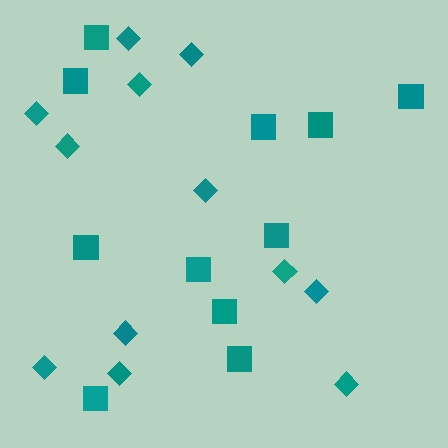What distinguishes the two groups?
There are 2 groups: one group of squares (11) and one group of diamonds (12).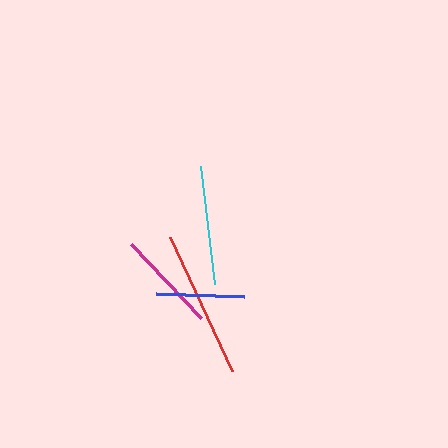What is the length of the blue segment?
The blue segment is approximately 88 pixels long.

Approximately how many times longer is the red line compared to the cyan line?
The red line is approximately 1.2 times the length of the cyan line.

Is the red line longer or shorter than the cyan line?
The red line is longer than the cyan line.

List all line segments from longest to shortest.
From longest to shortest: red, cyan, magenta, blue.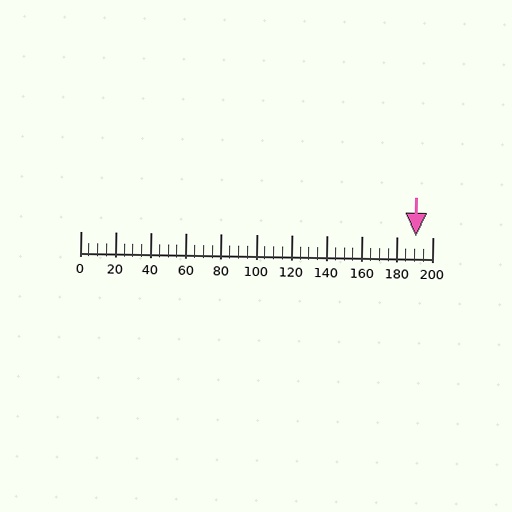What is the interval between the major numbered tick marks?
The major tick marks are spaced 20 units apart.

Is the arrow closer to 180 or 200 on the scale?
The arrow is closer to 200.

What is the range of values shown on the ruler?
The ruler shows values from 0 to 200.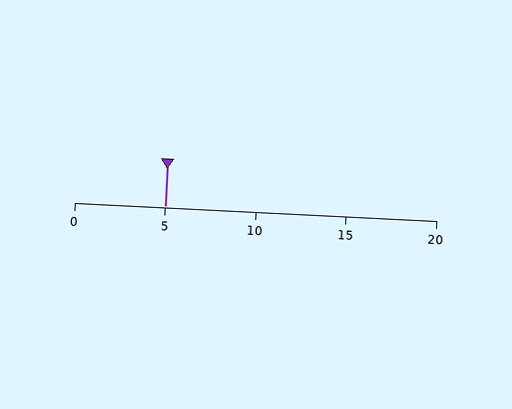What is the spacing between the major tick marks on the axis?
The major ticks are spaced 5 apart.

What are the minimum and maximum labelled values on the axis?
The axis runs from 0 to 20.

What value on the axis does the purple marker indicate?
The marker indicates approximately 5.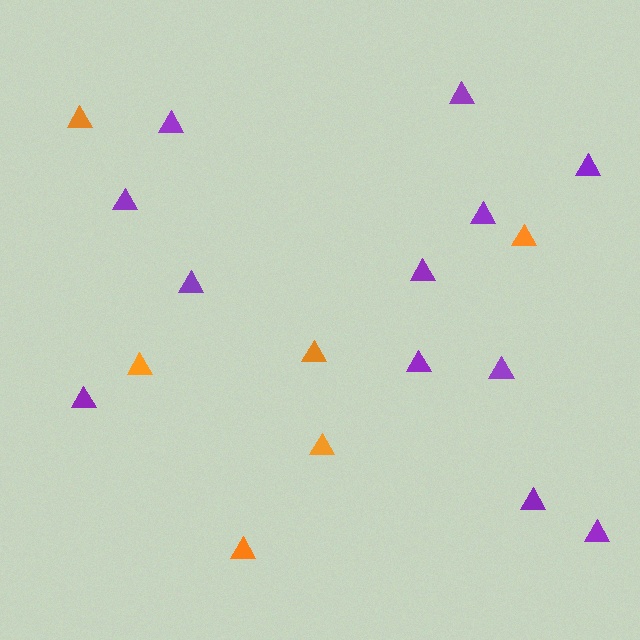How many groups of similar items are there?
There are 2 groups: one group of orange triangles (6) and one group of purple triangles (12).